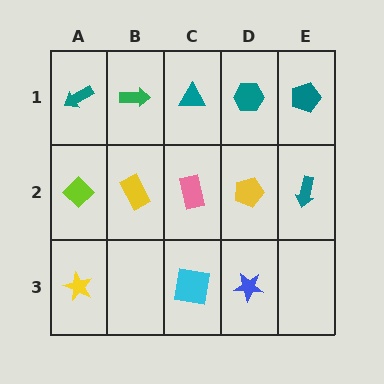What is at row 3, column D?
A blue star.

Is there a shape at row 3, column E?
No, that cell is empty.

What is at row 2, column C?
A pink rectangle.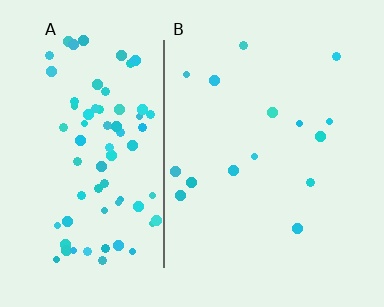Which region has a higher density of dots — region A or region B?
A (the left).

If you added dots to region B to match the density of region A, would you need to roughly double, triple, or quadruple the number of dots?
Approximately quadruple.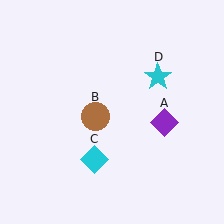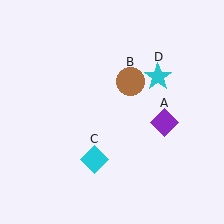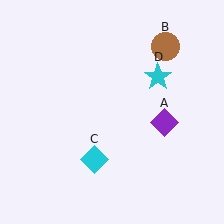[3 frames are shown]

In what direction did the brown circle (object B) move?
The brown circle (object B) moved up and to the right.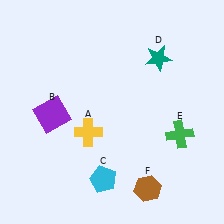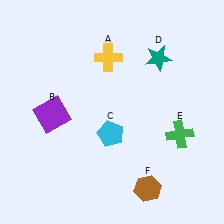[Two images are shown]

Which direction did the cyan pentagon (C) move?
The cyan pentagon (C) moved up.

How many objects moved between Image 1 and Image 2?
2 objects moved between the two images.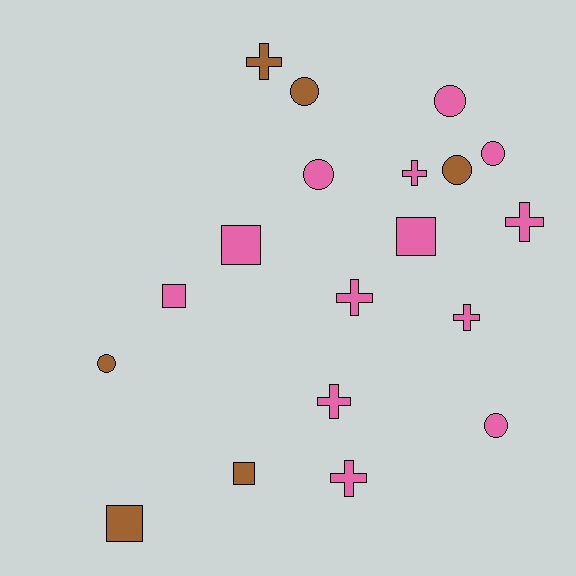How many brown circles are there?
There are 3 brown circles.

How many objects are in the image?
There are 19 objects.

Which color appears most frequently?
Pink, with 13 objects.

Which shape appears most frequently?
Circle, with 7 objects.